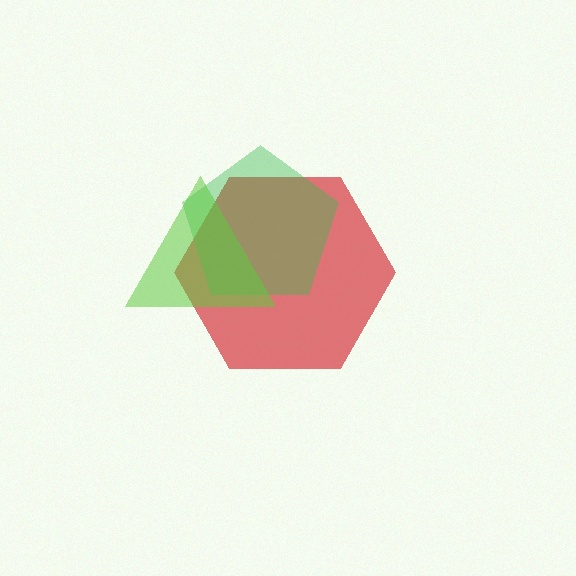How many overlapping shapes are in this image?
There are 3 overlapping shapes in the image.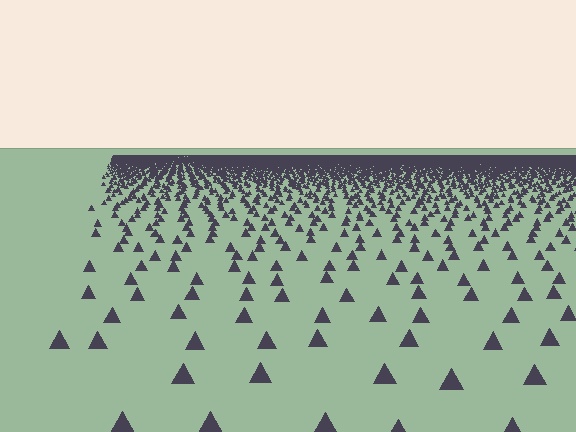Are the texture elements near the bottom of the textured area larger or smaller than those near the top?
Larger. Near the bottom, elements are closer to the viewer and appear at a bigger on-screen size.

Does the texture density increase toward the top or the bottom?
Density increases toward the top.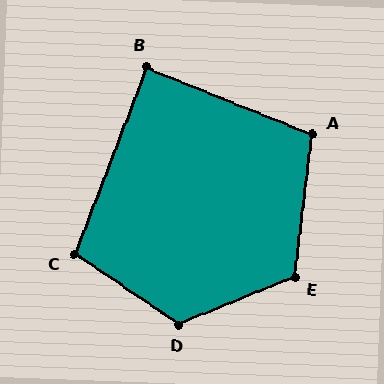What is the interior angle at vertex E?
Approximately 119 degrees (obtuse).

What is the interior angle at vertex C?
Approximately 103 degrees (obtuse).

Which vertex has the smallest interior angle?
B, at approximately 89 degrees.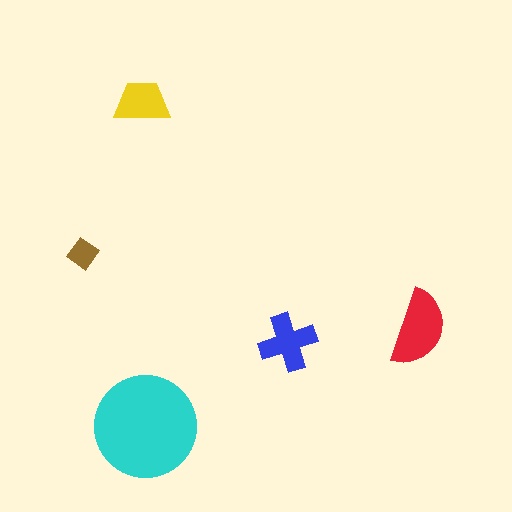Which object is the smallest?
The brown diamond.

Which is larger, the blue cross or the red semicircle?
The red semicircle.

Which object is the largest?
The cyan circle.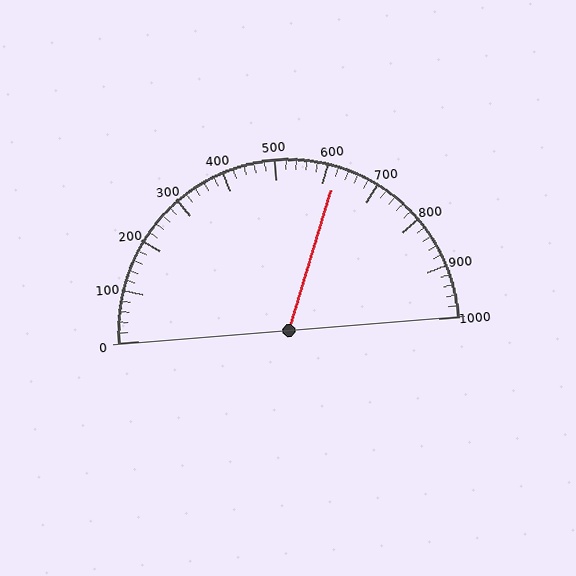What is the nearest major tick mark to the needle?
The nearest major tick mark is 600.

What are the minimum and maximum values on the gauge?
The gauge ranges from 0 to 1000.